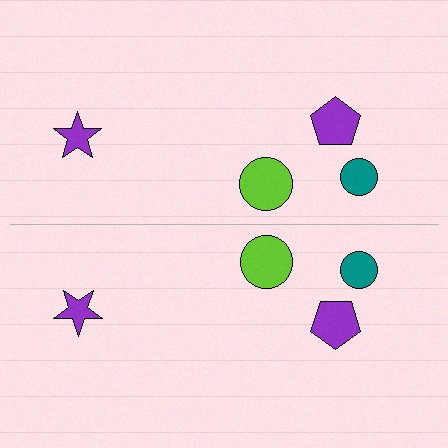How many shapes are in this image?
There are 8 shapes in this image.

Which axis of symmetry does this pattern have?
The pattern has a horizontal axis of symmetry running through the center of the image.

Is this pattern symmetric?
Yes, this pattern has bilateral (reflection) symmetry.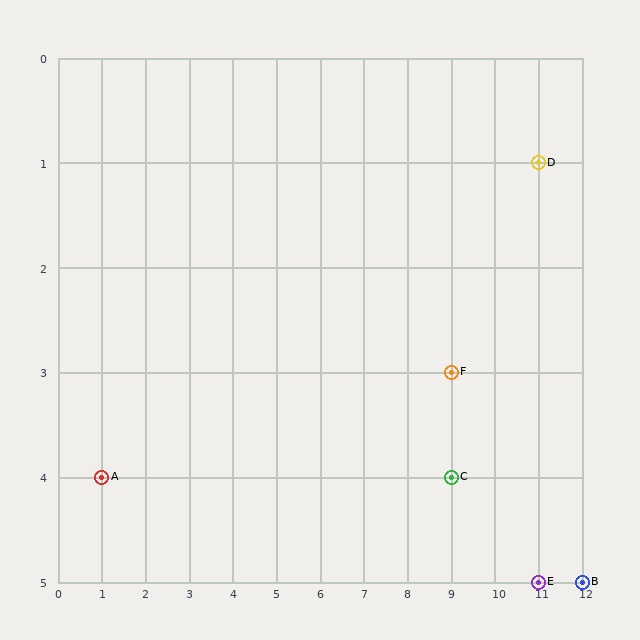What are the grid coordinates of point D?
Point D is at grid coordinates (11, 1).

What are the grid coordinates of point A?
Point A is at grid coordinates (1, 4).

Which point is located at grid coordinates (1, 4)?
Point A is at (1, 4).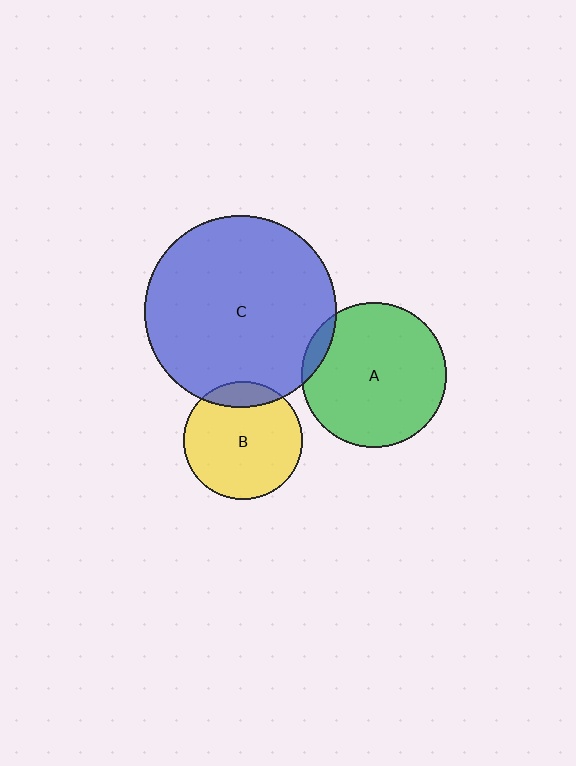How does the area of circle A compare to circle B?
Approximately 1.5 times.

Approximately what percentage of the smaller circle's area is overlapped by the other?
Approximately 5%.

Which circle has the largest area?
Circle C (blue).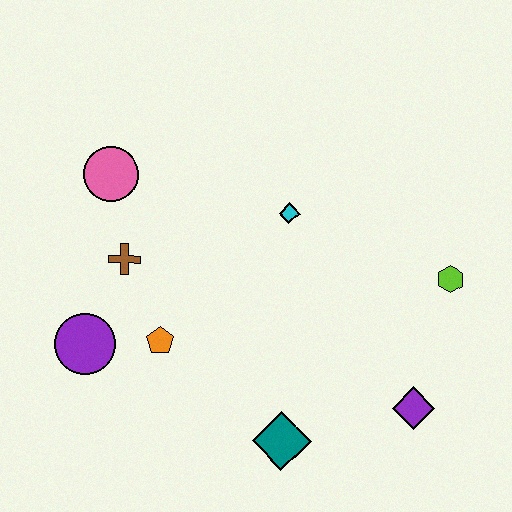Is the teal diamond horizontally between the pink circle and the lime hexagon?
Yes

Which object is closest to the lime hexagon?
The purple diamond is closest to the lime hexagon.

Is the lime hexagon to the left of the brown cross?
No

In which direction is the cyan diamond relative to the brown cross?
The cyan diamond is to the right of the brown cross.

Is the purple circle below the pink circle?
Yes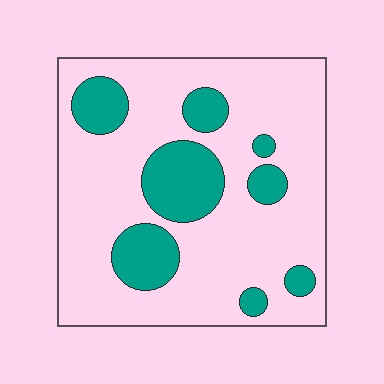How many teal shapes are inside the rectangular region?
8.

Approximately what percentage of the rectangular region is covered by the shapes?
Approximately 25%.